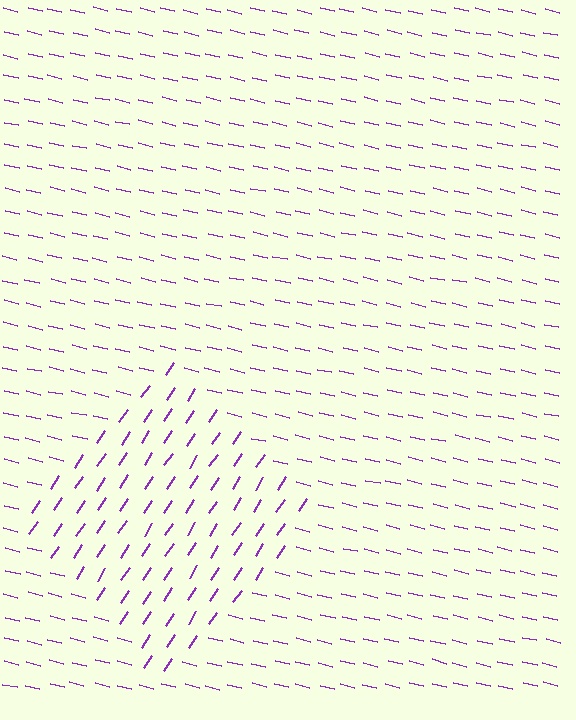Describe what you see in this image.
The image is filled with small purple line segments. A diamond region in the image has lines oriented differently from the surrounding lines, creating a visible texture boundary.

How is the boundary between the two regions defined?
The boundary is defined purely by a change in line orientation (approximately 70 degrees difference). All lines are the same color and thickness.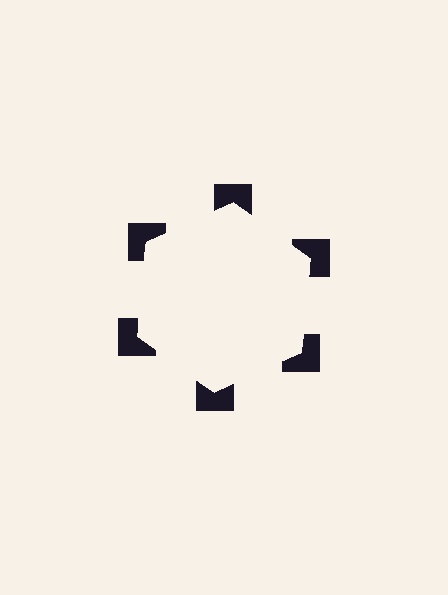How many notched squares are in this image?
There are 6 — one at each vertex of the illusory hexagon.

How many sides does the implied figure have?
6 sides.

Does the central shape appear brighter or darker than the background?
It typically appears slightly brighter than the background, even though no actual brightness change is drawn.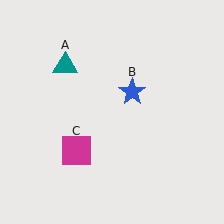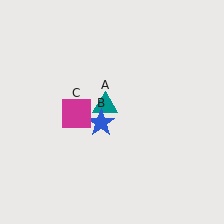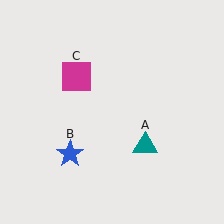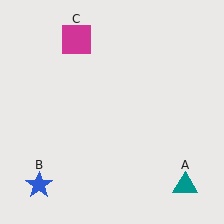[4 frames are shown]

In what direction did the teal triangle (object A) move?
The teal triangle (object A) moved down and to the right.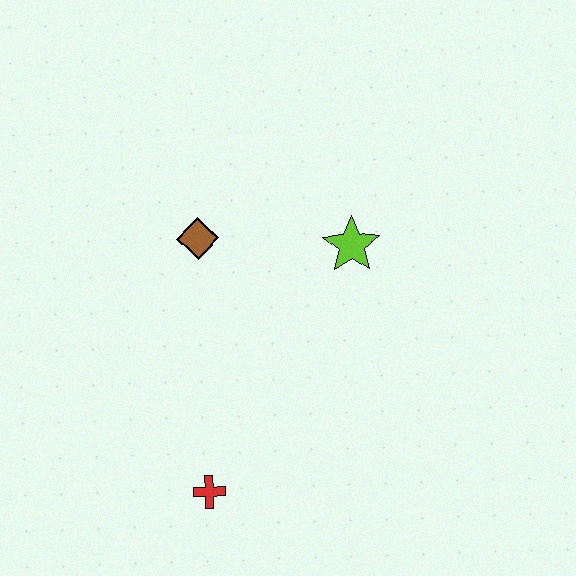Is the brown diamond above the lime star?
Yes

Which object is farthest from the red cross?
The lime star is farthest from the red cross.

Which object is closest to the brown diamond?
The lime star is closest to the brown diamond.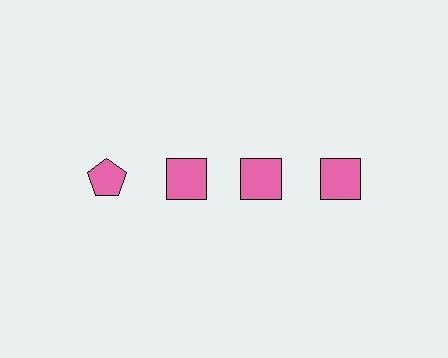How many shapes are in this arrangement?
There are 4 shapes arranged in a grid pattern.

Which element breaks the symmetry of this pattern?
The pink pentagon in the top row, leftmost column breaks the symmetry. All other shapes are pink squares.